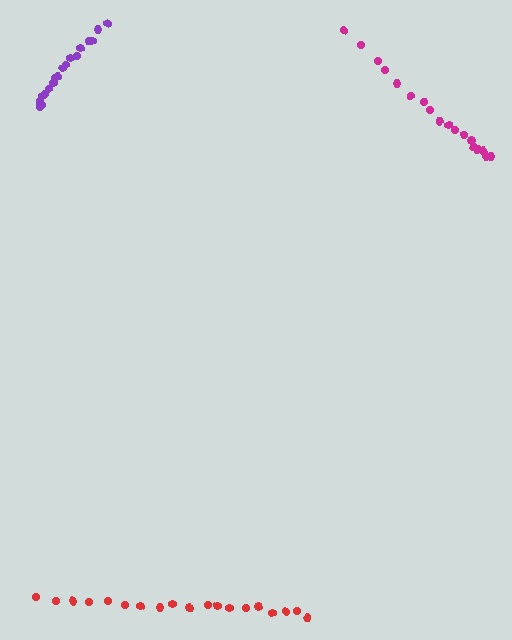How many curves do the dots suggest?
There are 3 distinct paths.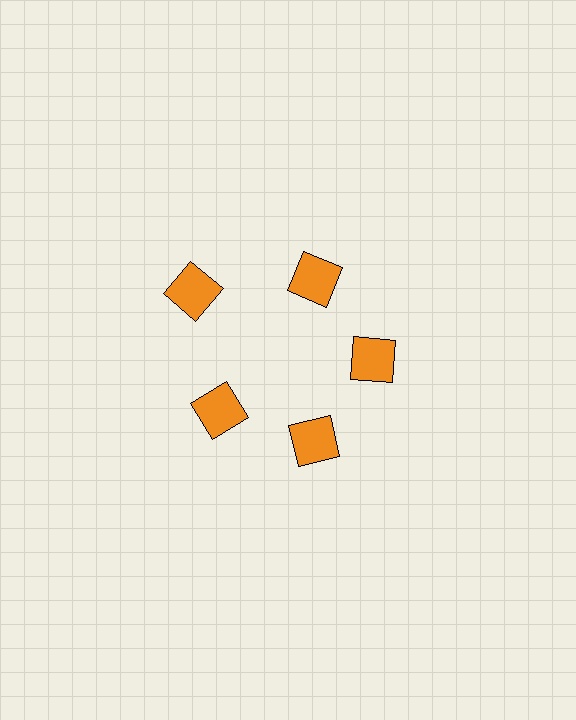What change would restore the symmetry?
The symmetry would be restored by moving it inward, back onto the ring so that all 5 squares sit at equal angles and equal distance from the center.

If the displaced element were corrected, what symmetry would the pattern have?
It would have 5-fold rotational symmetry — the pattern would map onto itself every 72 degrees.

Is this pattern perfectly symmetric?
No. The 5 orange squares are arranged in a ring, but one element near the 10 o'clock position is pushed outward from the center, breaking the 5-fold rotational symmetry.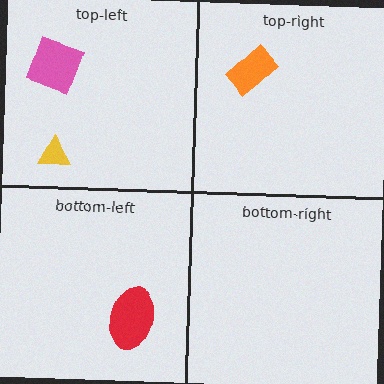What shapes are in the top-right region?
The orange rectangle.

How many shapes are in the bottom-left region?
1.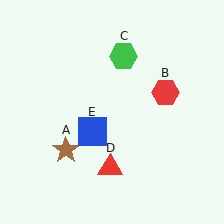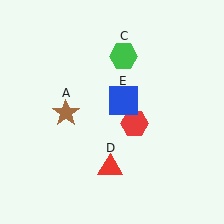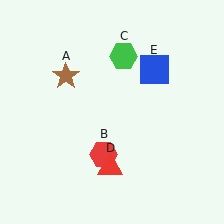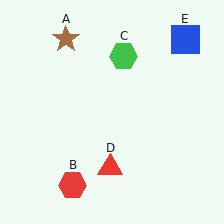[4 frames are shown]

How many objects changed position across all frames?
3 objects changed position: brown star (object A), red hexagon (object B), blue square (object E).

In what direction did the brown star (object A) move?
The brown star (object A) moved up.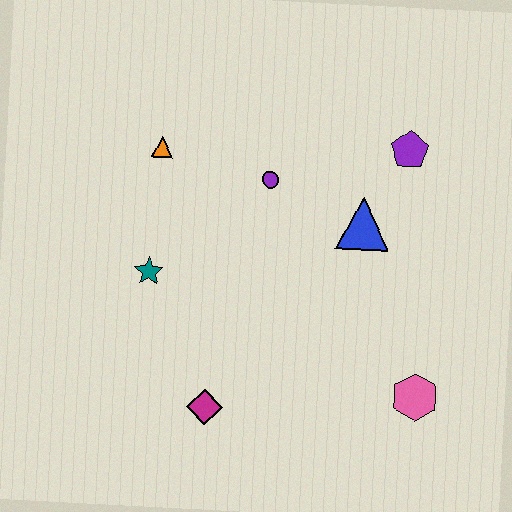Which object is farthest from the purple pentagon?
The magenta diamond is farthest from the purple pentagon.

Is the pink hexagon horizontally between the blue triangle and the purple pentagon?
No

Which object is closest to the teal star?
The orange triangle is closest to the teal star.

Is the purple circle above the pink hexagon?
Yes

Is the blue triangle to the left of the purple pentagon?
Yes